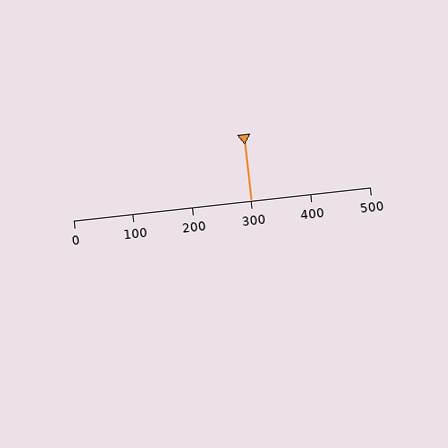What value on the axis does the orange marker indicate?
The marker indicates approximately 300.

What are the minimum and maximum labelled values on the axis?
The axis runs from 0 to 500.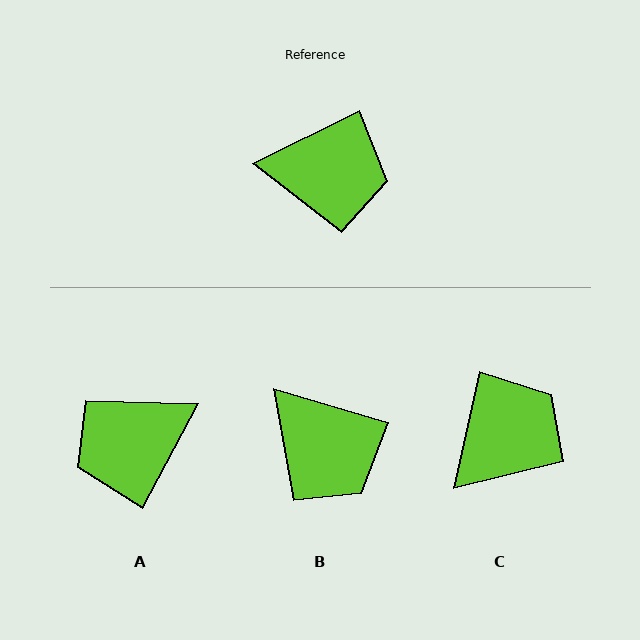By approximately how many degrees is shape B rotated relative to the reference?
Approximately 43 degrees clockwise.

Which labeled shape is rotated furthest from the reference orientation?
A, about 144 degrees away.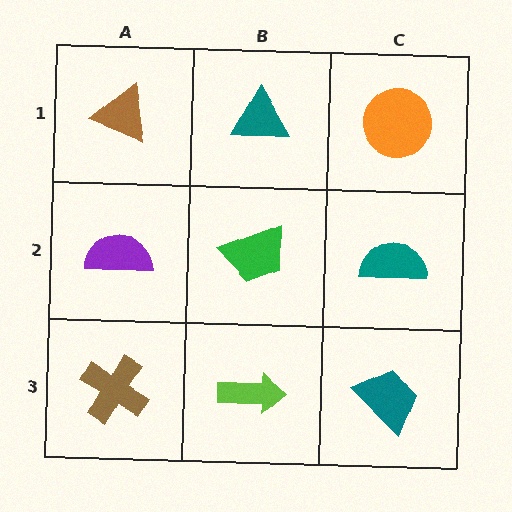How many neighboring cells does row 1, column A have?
2.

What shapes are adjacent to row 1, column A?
A purple semicircle (row 2, column A), a teal triangle (row 1, column B).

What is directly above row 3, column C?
A teal semicircle.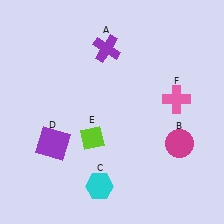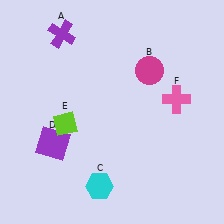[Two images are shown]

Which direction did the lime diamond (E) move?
The lime diamond (E) moved left.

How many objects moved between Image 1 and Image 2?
3 objects moved between the two images.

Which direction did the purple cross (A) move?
The purple cross (A) moved left.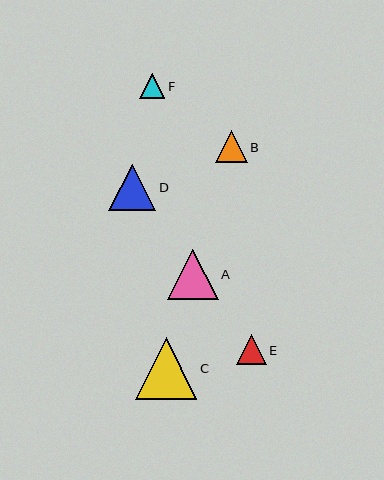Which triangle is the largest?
Triangle C is the largest with a size of approximately 61 pixels.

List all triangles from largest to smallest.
From largest to smallest: C, A, D, B, E, F.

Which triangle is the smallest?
Triangle F is the smallest with a size of approximately 25 pixels.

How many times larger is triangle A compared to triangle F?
Triangle A is approximately 2.0 times the size of triangle F.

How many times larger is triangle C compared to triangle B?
Triangle C is approximately 1.9 times the size of triangle B.